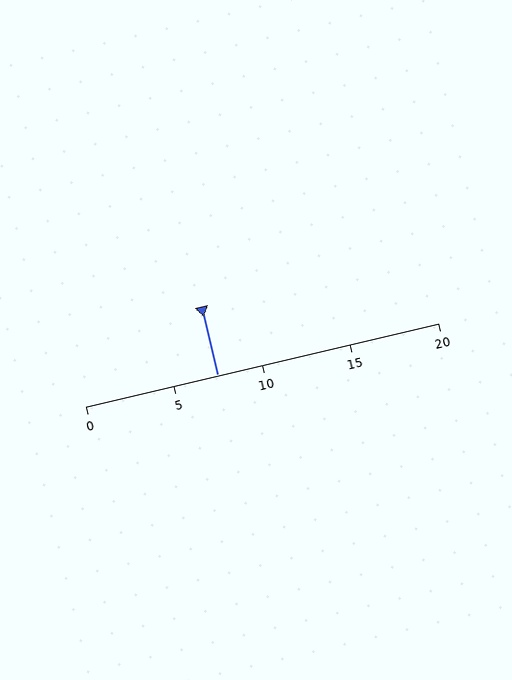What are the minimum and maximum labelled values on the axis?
The axis runs from 0 to 20.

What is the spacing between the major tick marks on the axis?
The major ticks are spaced 5 apart.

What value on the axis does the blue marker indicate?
The marker indicates approximately 7.5.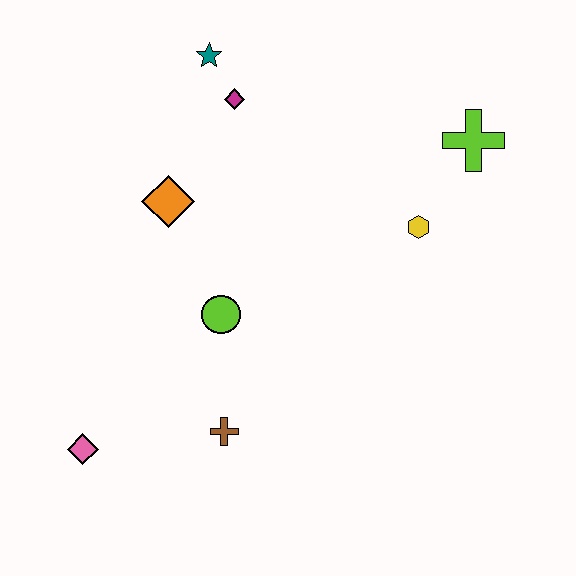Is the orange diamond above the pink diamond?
Yes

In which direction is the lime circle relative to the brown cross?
The lime circle is above the brown cross.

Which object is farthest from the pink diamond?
The lime cross is farthest from the pink diamond.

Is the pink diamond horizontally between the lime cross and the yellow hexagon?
No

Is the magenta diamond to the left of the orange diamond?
No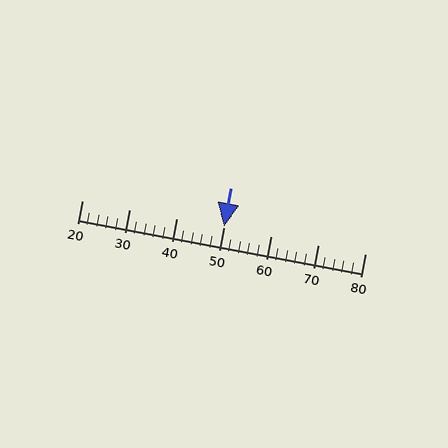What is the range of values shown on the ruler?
The ruler shows values from 20 to 80.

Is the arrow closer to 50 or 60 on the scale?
The arrow is closer to 50.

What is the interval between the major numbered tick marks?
The major tick marks are spaced 10 units apart.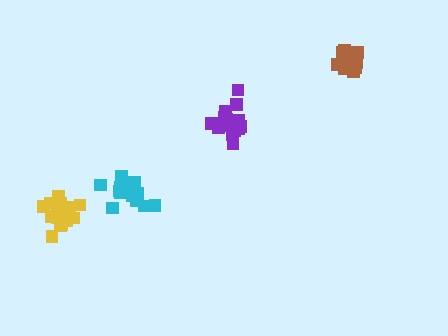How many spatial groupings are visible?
There are 4 spatial groupings.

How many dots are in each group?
Group 1: 13 dots, Group 2: 14 dots, Group 3: 17 dots, Group 4: 17 dots (61 total).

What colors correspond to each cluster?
The clusters are colored: brown, cyan, purple, yellow.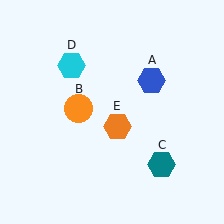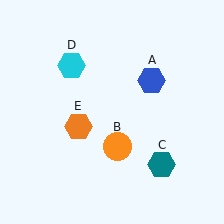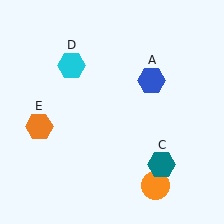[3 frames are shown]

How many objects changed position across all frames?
2 objects changed position: orange circle (object B), orange hexagon (object E).